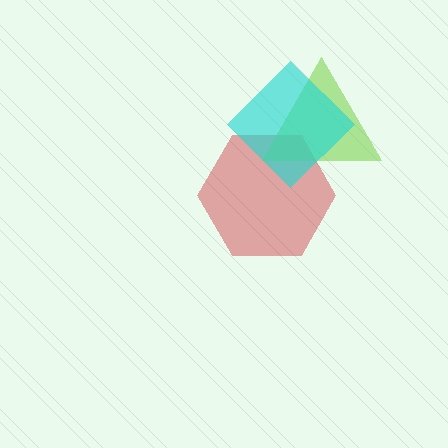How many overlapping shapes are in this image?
There are 3 overlapping shapes in the image.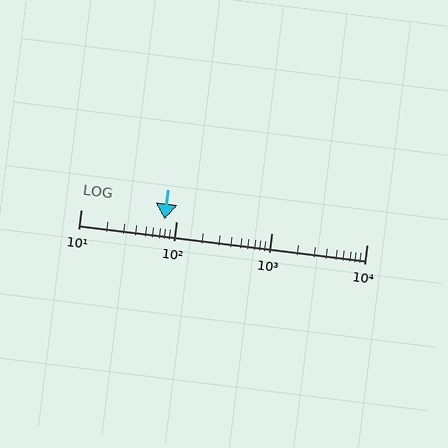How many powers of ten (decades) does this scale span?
The scale spans 3 decades, from 10 to 10000.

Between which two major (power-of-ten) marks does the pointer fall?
The pointer is between 10 and 100.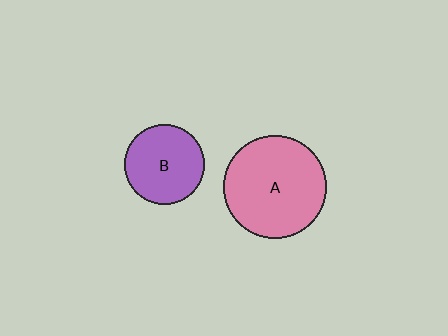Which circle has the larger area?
Circle A (pink).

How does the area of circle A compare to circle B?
Approximately 1.7 times.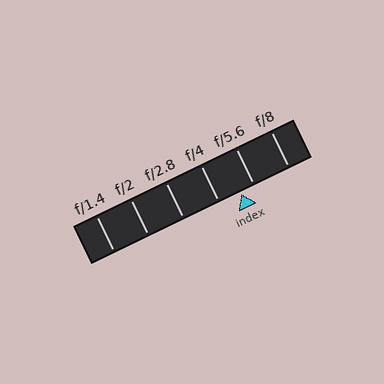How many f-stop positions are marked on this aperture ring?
There are 6 f-stop positions marked.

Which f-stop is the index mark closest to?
The index mark is closest to f/5.6.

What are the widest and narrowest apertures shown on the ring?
The widest aperture shown is f/1.4 and the narrowest is f/8.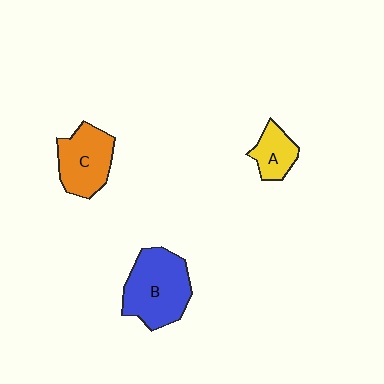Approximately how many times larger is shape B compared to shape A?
Approximately 2.3 times.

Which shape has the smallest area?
Shape A (yellow).